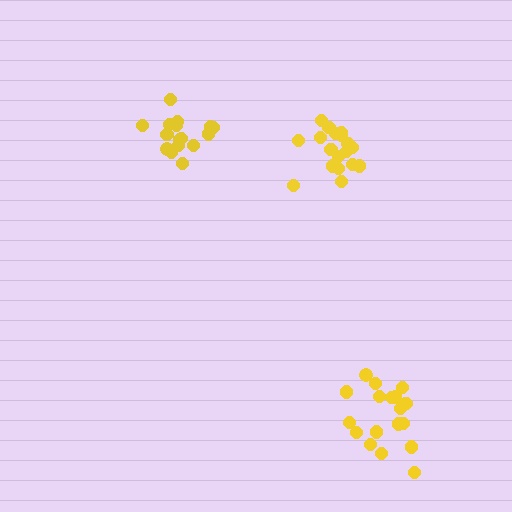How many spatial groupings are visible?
There are 3 spatial groupings.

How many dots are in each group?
Group 1: 18 dots, Group 2: 16 dots, Group 3: 18 dots (52 total).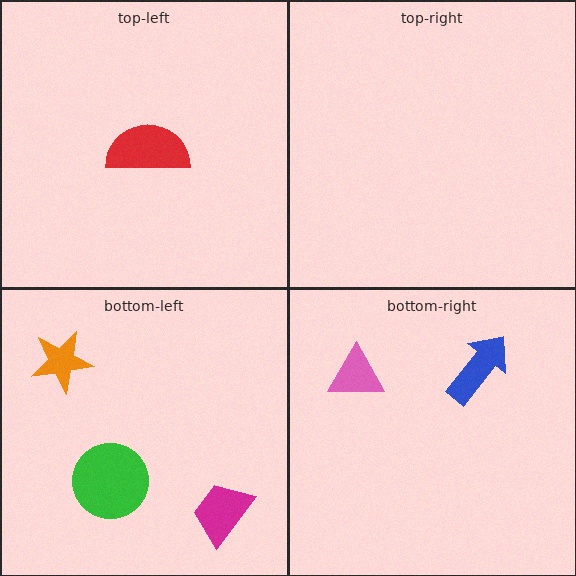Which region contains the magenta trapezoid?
The bottom-left region.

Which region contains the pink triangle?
The bottom-right region.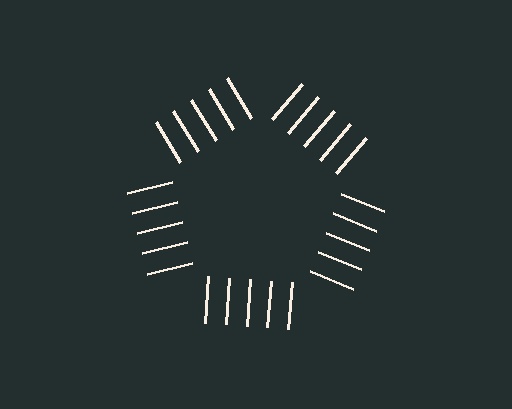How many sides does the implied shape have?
5 sides — the line-ends trace a pentagon.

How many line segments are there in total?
25 — 5 along each of the 5 edges.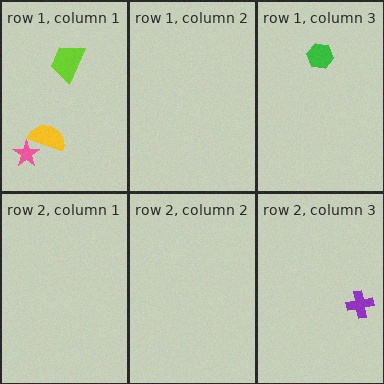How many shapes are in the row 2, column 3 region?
1.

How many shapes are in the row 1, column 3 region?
1.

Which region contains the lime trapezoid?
The row 1, column 1 region.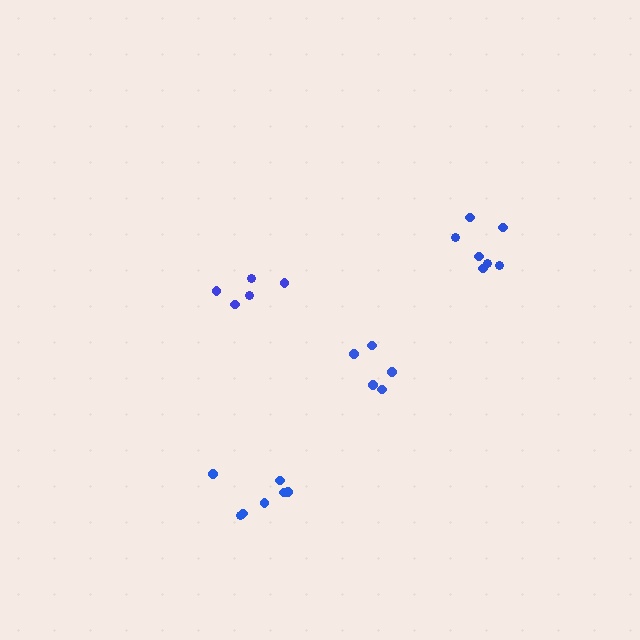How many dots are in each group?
Group 1: 7 dots, Group 2: 5 dots, Group 3: 5 dots, Group 4: 7 dots (24 total).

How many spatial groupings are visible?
There are 4 spatial groupings.